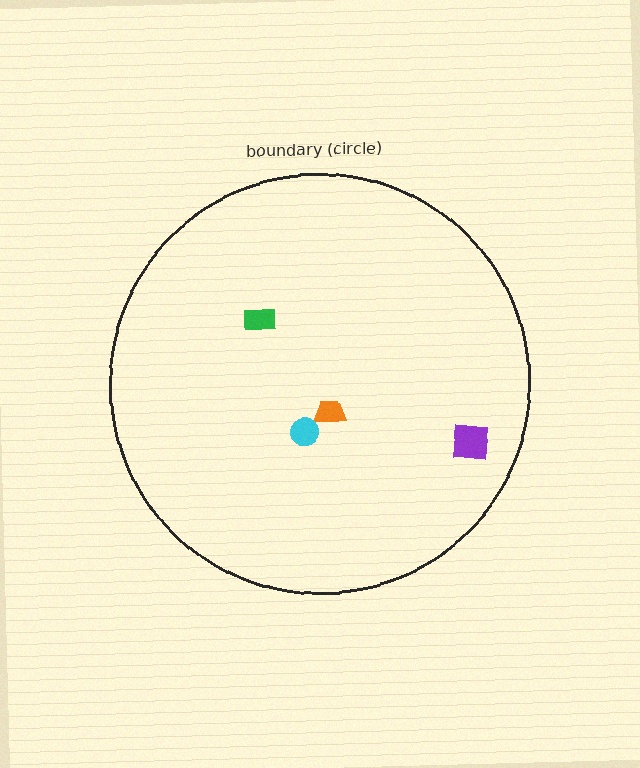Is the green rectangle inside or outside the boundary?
Inside.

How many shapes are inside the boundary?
4 inside, 0 outside.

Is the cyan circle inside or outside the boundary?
Inside.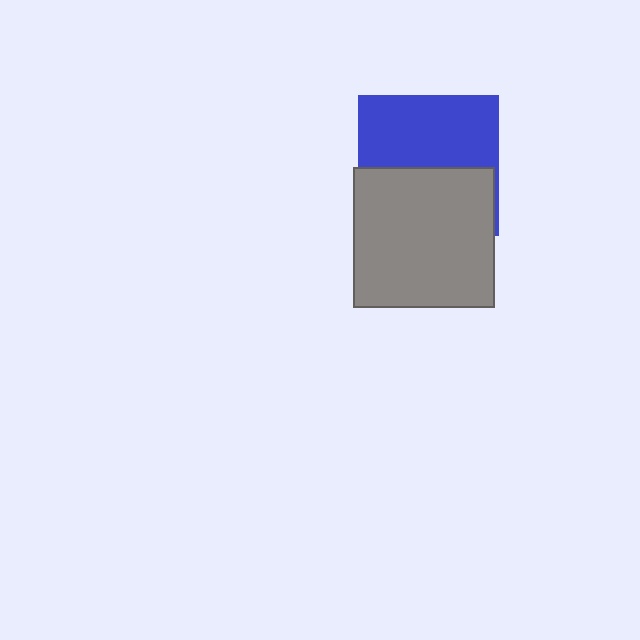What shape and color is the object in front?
The object in front is a gray square.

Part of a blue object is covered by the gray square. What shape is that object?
It is a square.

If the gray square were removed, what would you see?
You would see the complete blue square.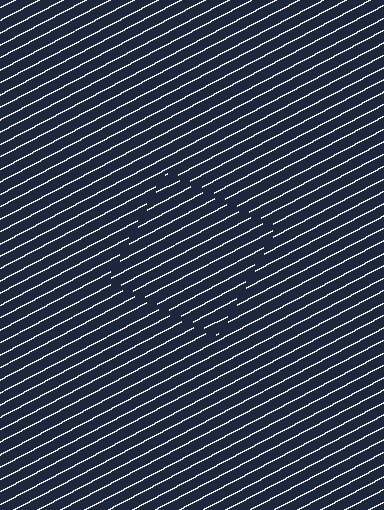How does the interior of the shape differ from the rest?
The interior of the shape contains the same grating, shifted by half a period — the contour is defined by the phase discontinuity where line-ends from the inner and outer gratings abut.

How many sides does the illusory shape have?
4 sides — the line-ends trace a square.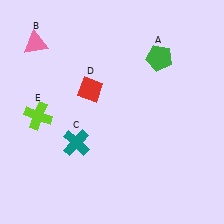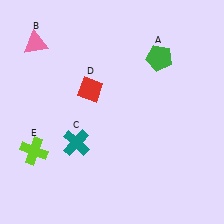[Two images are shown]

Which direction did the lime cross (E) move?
The lime cross (E) moved down.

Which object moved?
The lime cross (E) moved down.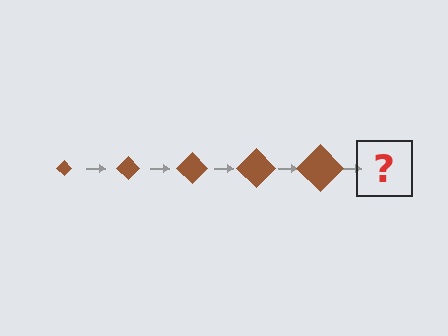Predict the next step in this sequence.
The next step is a brown diamond, larger than the previous one.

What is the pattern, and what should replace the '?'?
The pattern is that the diamond gets progressively larger each step. The '?' should be a brown diamond, larger than the previous one.